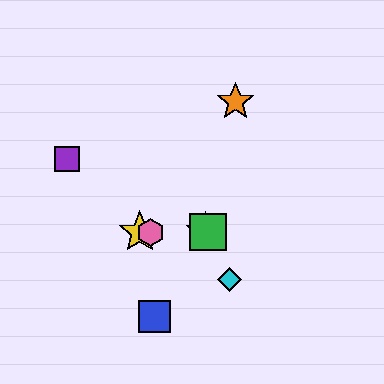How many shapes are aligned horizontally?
4 shapes (the red star, the green square, the yellow star, the pink hexagon) are aligned horizontally.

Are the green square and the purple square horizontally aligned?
No, the green square is at y≈232 and the purple square is at y≈159.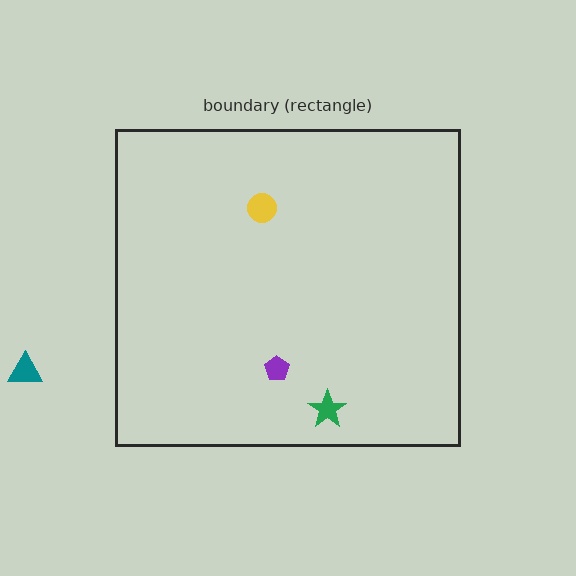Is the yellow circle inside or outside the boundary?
Inside.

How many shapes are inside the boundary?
3 inside, 1 outside.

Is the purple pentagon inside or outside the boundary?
Inside.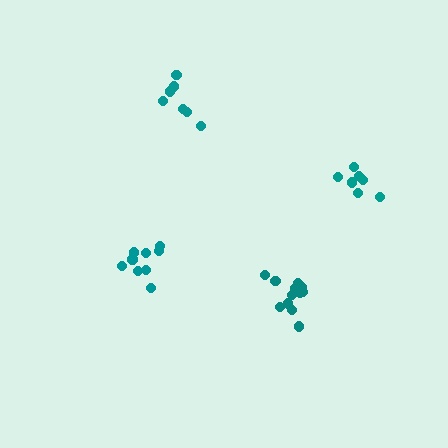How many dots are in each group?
Group 1: 7 dots, Group 2: 7 dots, Group 3: 9 dots, Group 4: 12 dots (35 total).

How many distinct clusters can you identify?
There are 4 distinct clusters.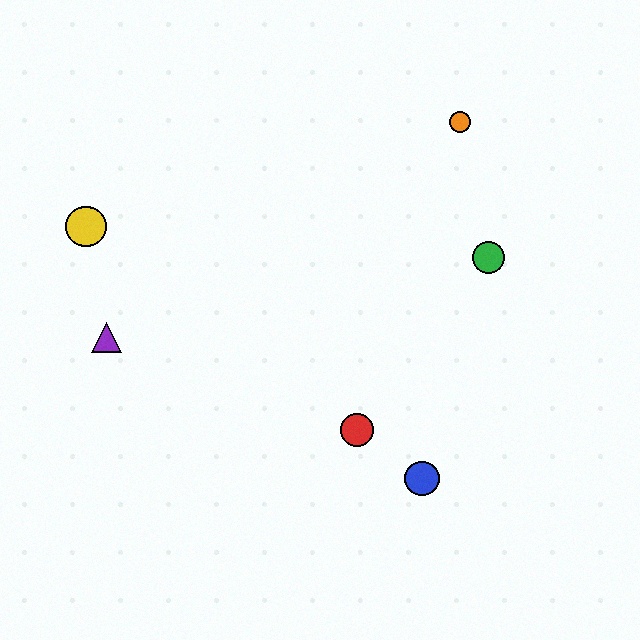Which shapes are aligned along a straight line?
The red circle, the blue circle, the yellow circle are aligned along a straight line.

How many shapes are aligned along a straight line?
3 shapes (the red circle, the blue circle, the yellow circle) are aligned along a straight line.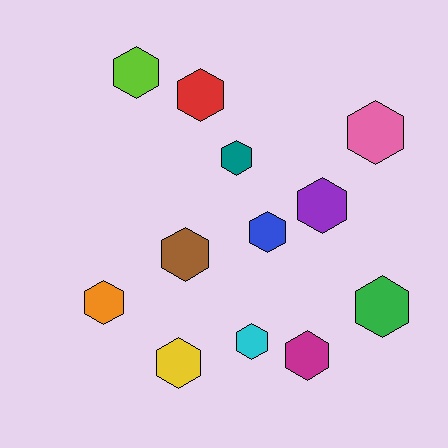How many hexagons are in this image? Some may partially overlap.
There are 12 hexagons.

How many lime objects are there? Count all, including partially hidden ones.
There is 1 lime object.